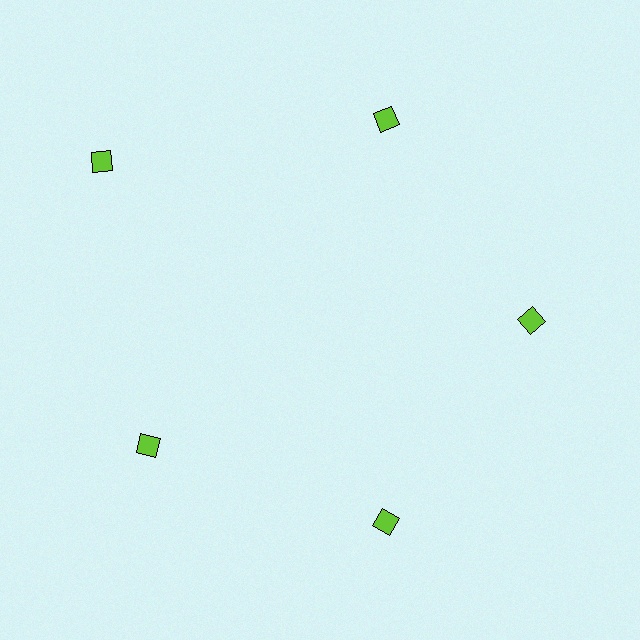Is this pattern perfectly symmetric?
No. The 5 lime squares are arranged in a ring, but one element near the 10 o'clock position is pushed outward from the center, breaking the 5-fold rotational symmetry.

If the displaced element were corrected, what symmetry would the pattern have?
It would have 5-fold rotational symmetry — the pattern would map onto itself every 72 degrees.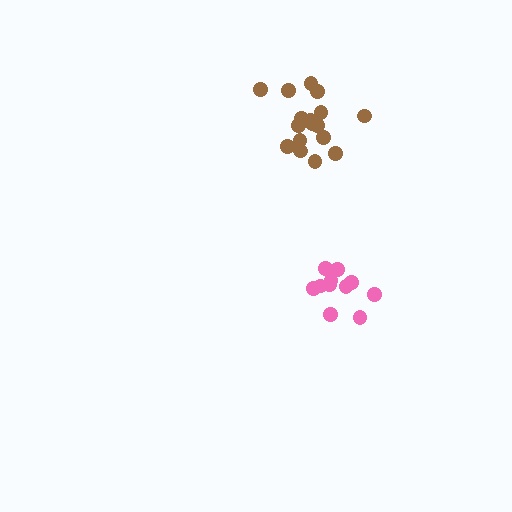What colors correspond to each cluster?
The clusters are colored: pink, brown.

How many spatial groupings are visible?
There are 2 spatial groupings.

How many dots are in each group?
Group 1: 11 dots, Group 2: 17 dots (28 total).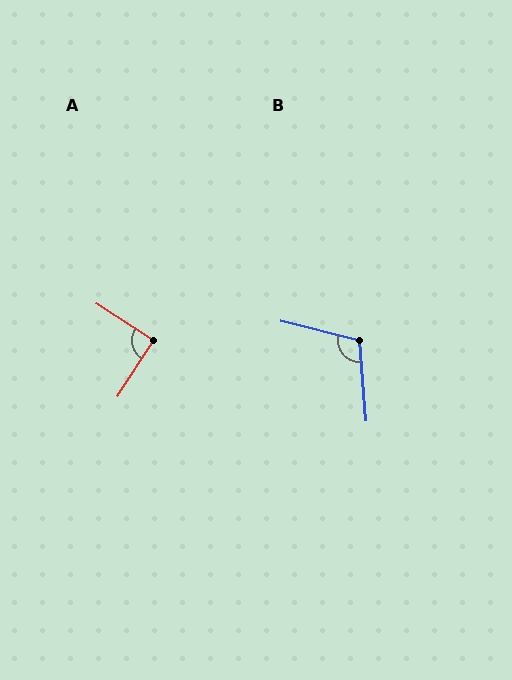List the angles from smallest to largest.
A (91°), B (108°).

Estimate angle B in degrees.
Approximately 108 degrees.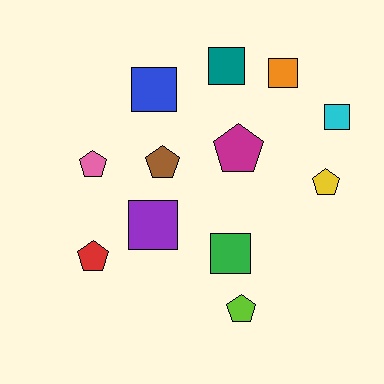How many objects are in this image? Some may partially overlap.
There are 12 objects.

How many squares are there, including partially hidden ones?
There are 6 squares.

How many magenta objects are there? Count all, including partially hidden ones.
There is 1 magenta object.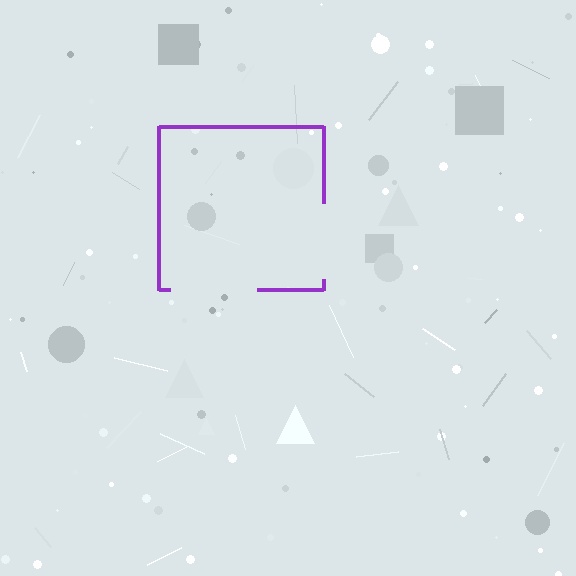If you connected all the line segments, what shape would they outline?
They would outline a square.